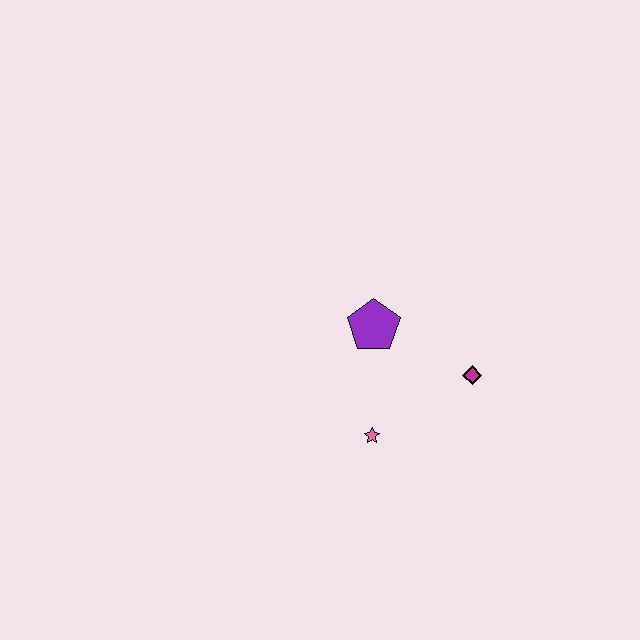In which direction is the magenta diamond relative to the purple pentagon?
The magenta diamond is to the right of the purple pentagon.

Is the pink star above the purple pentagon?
No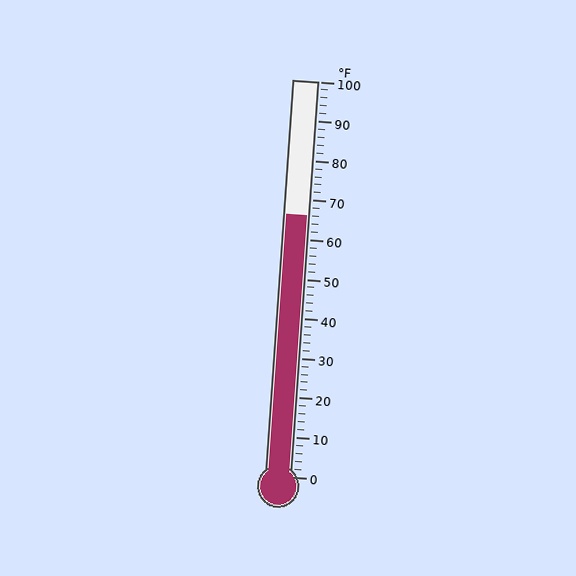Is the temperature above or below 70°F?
The temperature is below 70°F.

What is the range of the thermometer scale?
The thermometer scale ranges from 0°F to 100°F.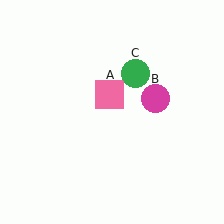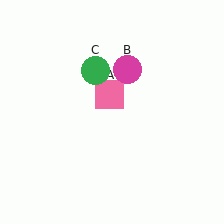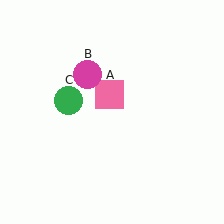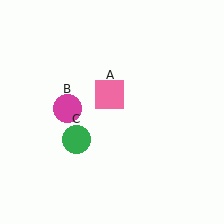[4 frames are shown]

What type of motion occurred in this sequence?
The magenta circle (object B), green circle (object C) rotated counterclockwise around the center of the scene.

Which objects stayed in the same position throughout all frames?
Pink square (object A) remained stationary.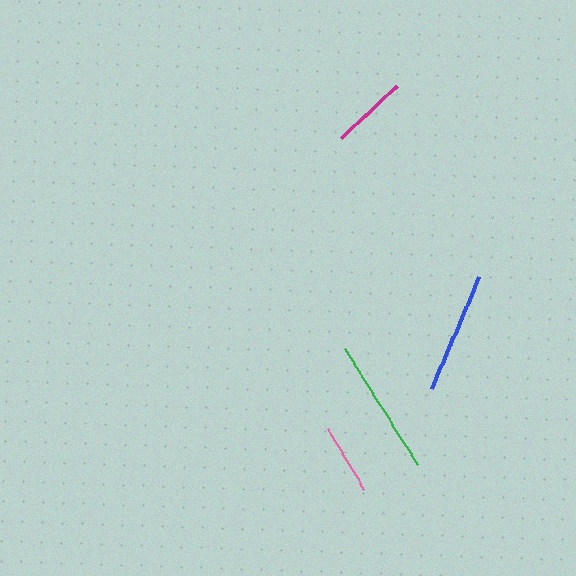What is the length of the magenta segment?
The magenta segment is approximately 76 pixels long.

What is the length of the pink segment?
The pink segment is approximately 70 pixels long.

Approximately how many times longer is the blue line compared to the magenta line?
The blue line is approximately 1.6 times the length of the magenta line.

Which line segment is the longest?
The green line is the longest at approximately 137 pixels.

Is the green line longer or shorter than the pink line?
The green line is longer than the pink line.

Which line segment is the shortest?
The pink line is the shortest at approximately 70 pixels.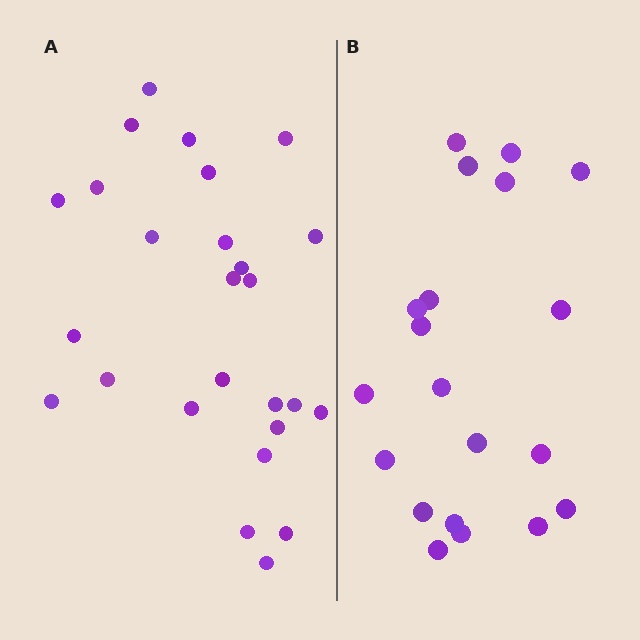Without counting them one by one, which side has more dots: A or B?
Region A (the left region) has more dots.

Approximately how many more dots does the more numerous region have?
Region A has about 6 more dots than region B.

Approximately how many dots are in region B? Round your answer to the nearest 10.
About 20 dots.